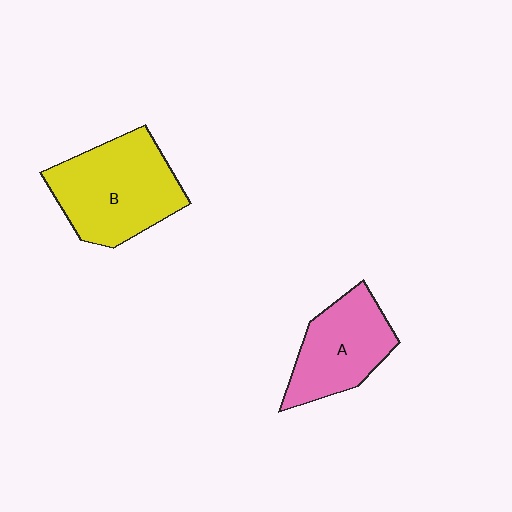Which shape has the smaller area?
Shape A (pink).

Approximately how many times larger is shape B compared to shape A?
Approximately 1.3 times.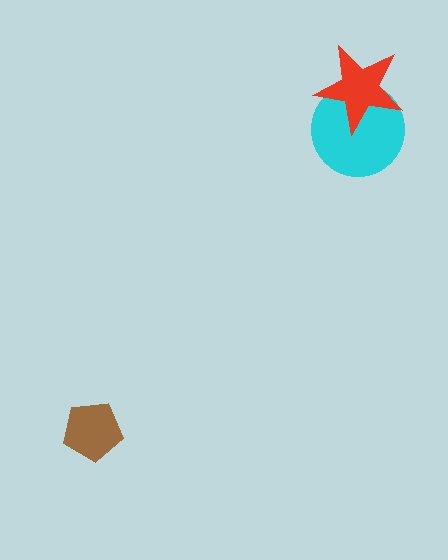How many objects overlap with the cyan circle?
1 object overlaps with the cyan circle.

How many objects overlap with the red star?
1 object overlaps with the red star.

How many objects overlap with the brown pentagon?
0 objects overlap with the brown pentagon.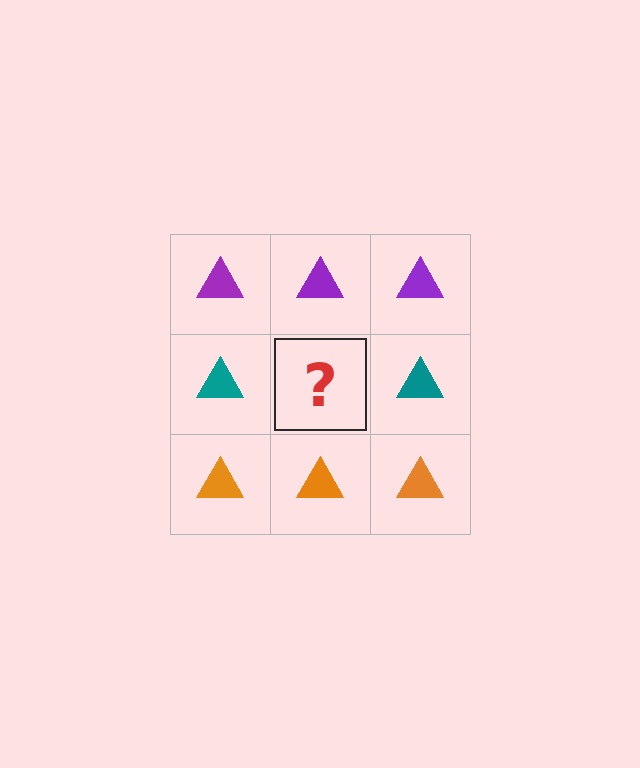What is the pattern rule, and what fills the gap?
The rule is that each row has a consistent color. The gap should be filled with a teal triangle.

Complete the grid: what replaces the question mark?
The question mark should be replaced with a teal triangle.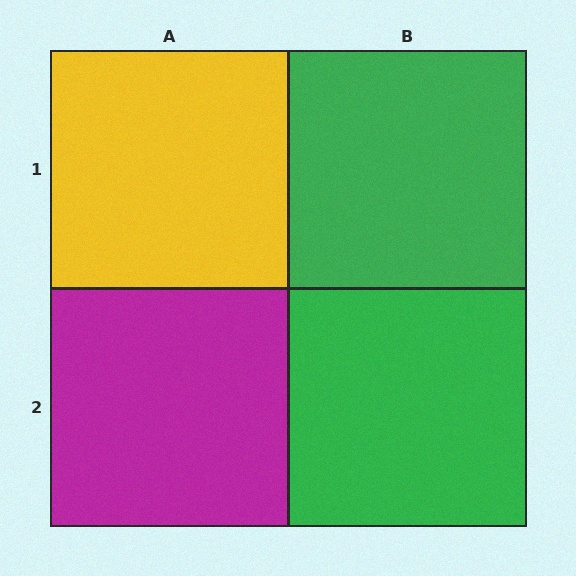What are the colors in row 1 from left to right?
Yellow, green.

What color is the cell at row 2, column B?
Green.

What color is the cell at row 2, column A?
Magenta.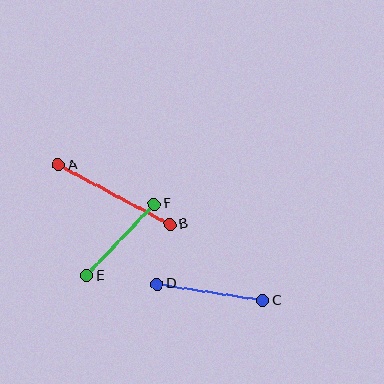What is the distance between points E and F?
The distance is approximately 98 pixels.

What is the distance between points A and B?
The distance is approximately 127 pixels.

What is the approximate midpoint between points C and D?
The midpoint is at approximately (210, 292) pixels.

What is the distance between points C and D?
The distance is approximately 107 pixels.